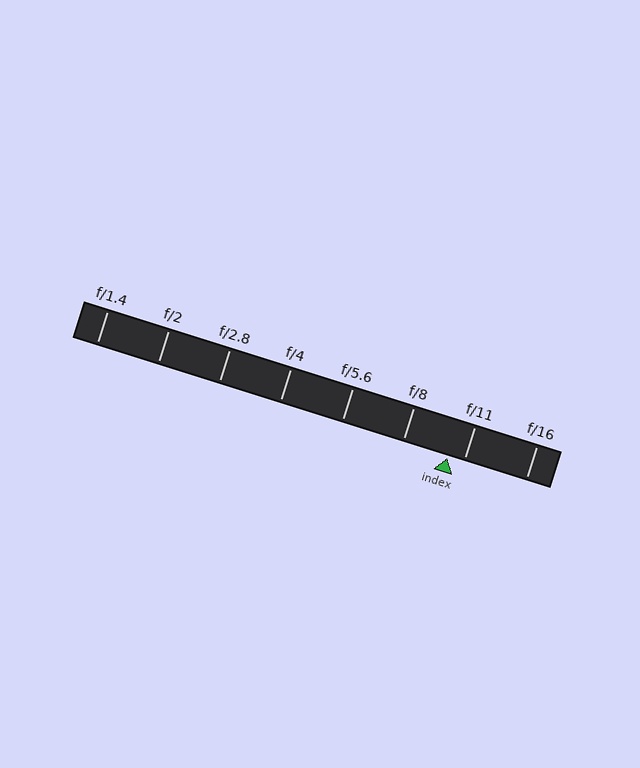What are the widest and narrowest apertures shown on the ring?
The widest aperture shown is f/1.4 and the narrowest is f/16.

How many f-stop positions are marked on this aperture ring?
There are 8 f-stop positions marked.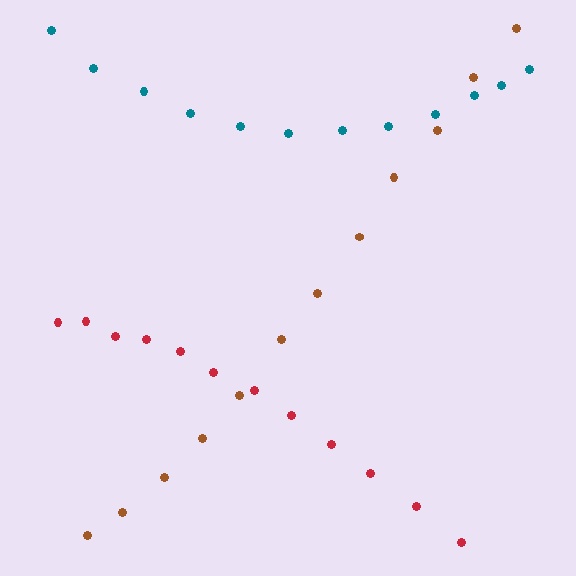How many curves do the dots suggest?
There are 3 distinct paths.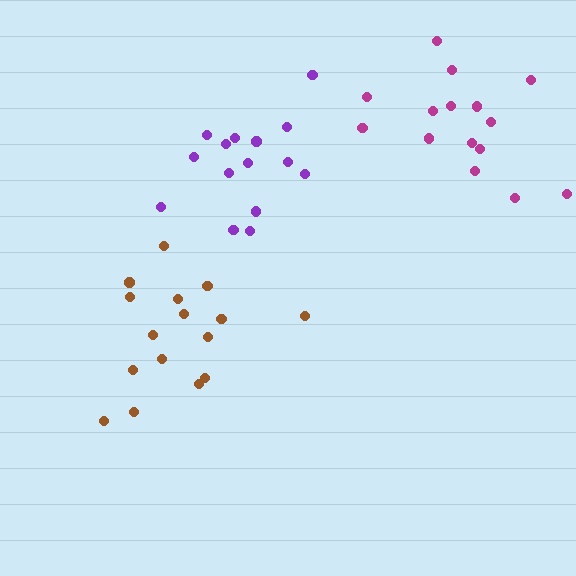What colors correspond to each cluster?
The clusters are colored: purple, brown, magenta.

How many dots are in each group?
Group 1: 15 dots, Group 2: 16 dots, Group 3: 15 dots (46 total).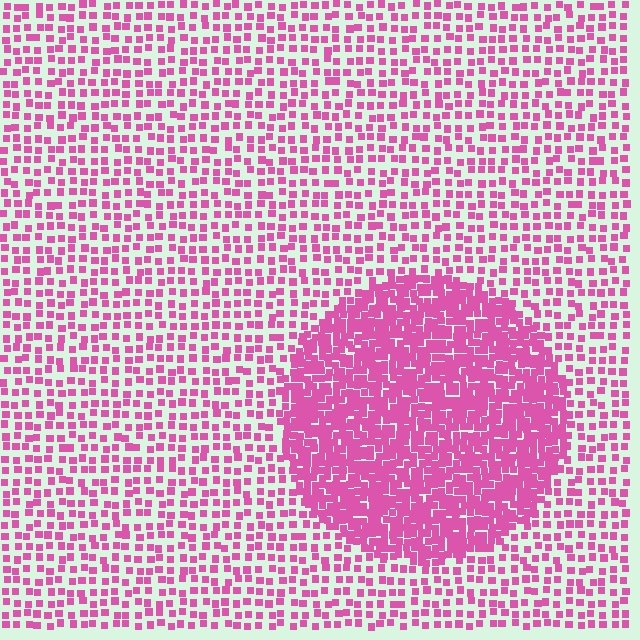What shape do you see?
I see a circle.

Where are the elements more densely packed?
The elements are more densely packed inside the circle boundary.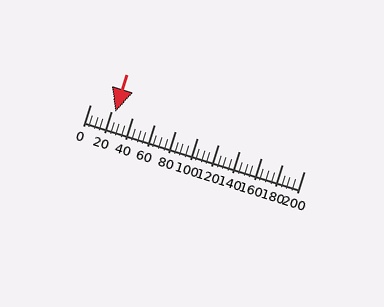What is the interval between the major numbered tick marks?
The major tick marks are spaced 20 units apart.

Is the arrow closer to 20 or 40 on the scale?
The arrow is closer to 20.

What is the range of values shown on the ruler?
The ruler shows values from 0 to 200.